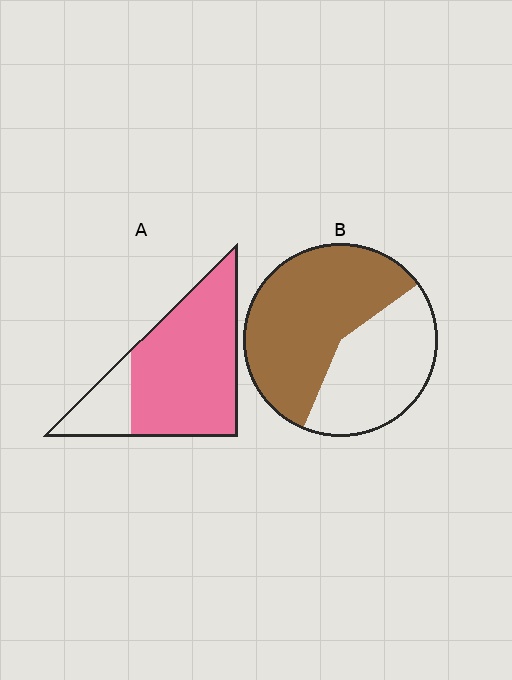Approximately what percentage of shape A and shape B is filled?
A is approximately 80% and B is approximately 60%.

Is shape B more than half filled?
Yes.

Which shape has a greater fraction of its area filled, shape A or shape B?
Shape A.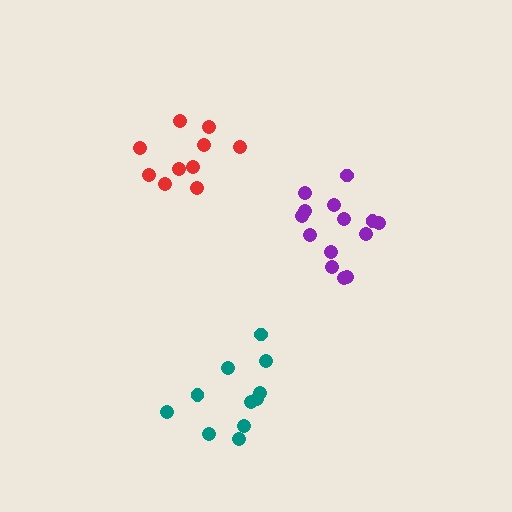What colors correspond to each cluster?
The clusters are colored: red, teal, purple.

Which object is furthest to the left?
The red cluster is leftmost.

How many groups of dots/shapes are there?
There are 3 groups.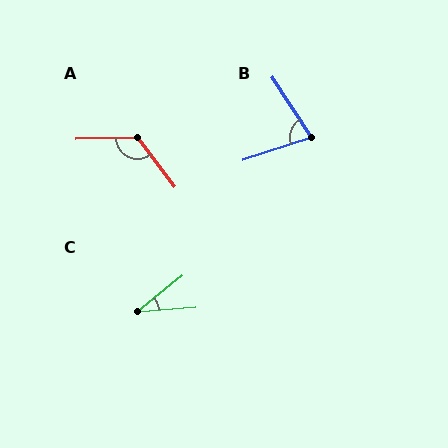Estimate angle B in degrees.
Approximately 76 degrees.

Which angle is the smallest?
C, at approximately 34 degrees.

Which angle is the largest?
A, at approximately 126 degrees.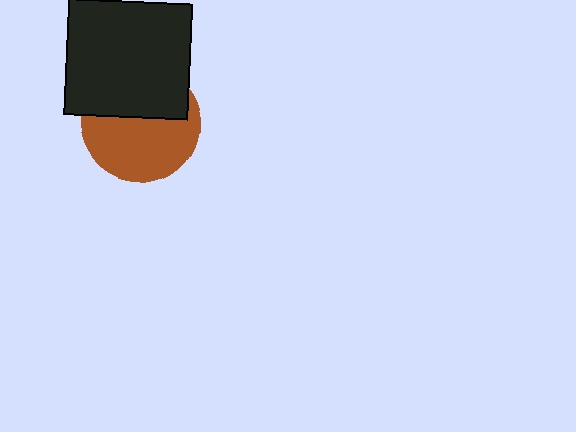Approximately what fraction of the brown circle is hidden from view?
Roughly 44% of the brown circle is hidden behind the black rectangle.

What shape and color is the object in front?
The object in front is a black rectangle.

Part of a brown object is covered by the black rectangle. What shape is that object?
It is a circle.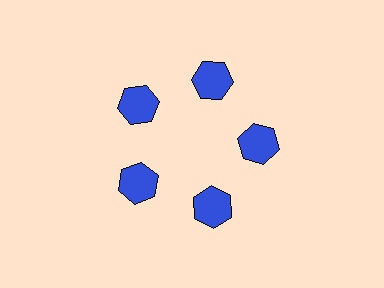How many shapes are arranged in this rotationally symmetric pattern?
There are 5 shapes, arranged in 5 groups of 1.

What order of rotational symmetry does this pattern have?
This pattern has 5-fold rotational symmetry.